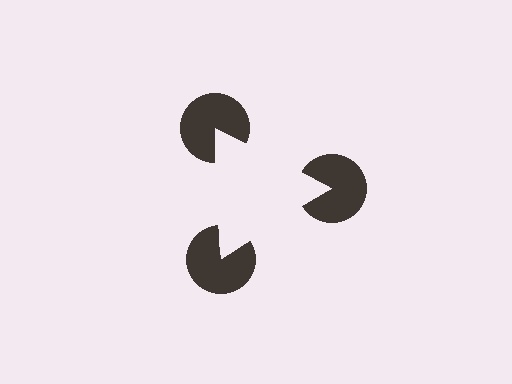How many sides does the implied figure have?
3 sides.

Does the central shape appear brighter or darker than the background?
It typically appears slightly brighter than the background, even though no actual brightness change is drawn.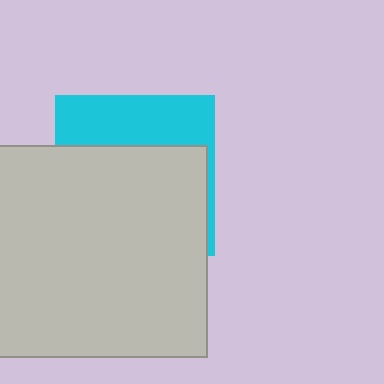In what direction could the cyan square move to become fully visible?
The cyan square could move up. That would shift it out from behind the light gray square entirely.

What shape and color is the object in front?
The object in front is a light gray square.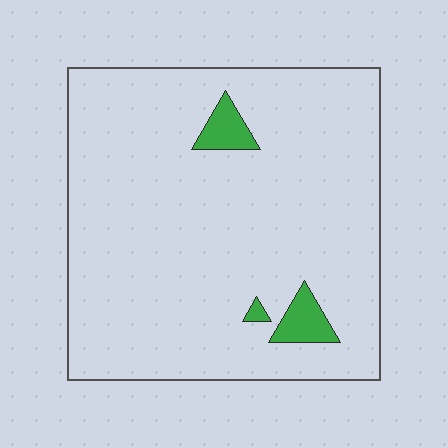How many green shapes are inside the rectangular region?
3.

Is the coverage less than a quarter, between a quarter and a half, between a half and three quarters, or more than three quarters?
Less than a quarter.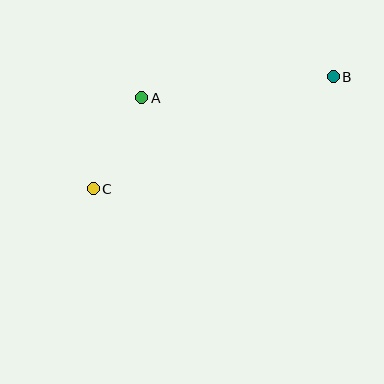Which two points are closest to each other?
Points A and C are closest to each other.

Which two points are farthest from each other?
Points B and C are farthest from each other.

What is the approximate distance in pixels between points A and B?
The distance between A and B is approximately 193 pixels.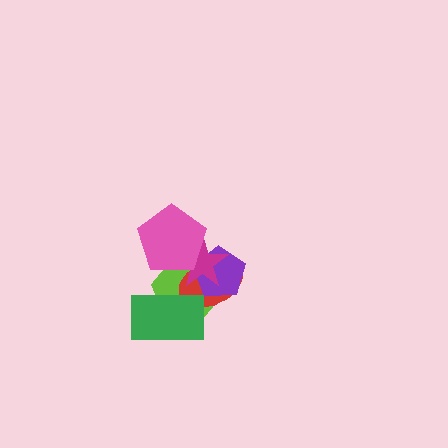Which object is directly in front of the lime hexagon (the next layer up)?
The red ellipse is directly in front of the lime hexagon.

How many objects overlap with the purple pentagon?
3 objects overlap with the purple pentagon.